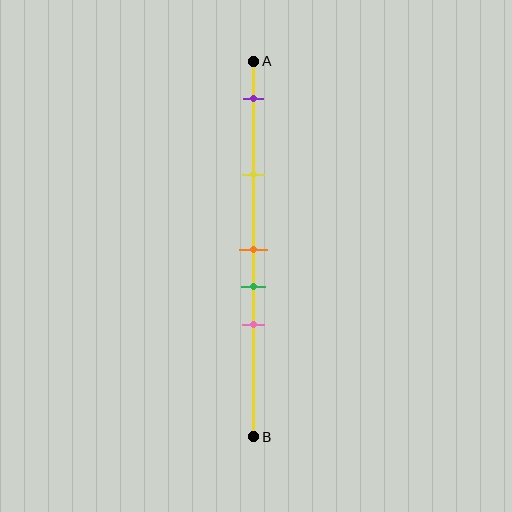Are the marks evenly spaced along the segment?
No, the marks are not evenly spaced.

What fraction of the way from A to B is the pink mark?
The pink mark is approximately 70% (0.7) of the way from A to B.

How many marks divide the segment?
There are 5 marks dividing the segment.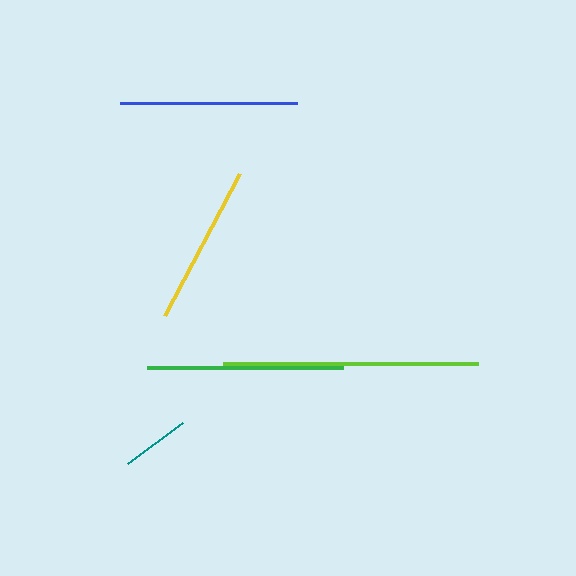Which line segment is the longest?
The lime line is the longest at approximately 255 pixels.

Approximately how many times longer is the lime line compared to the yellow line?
The lime line is approximately 1.6 times the length of the yellow line.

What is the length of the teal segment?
The teal segment is approximately 68 pixels long.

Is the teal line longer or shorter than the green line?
The green line is longer than the teal line.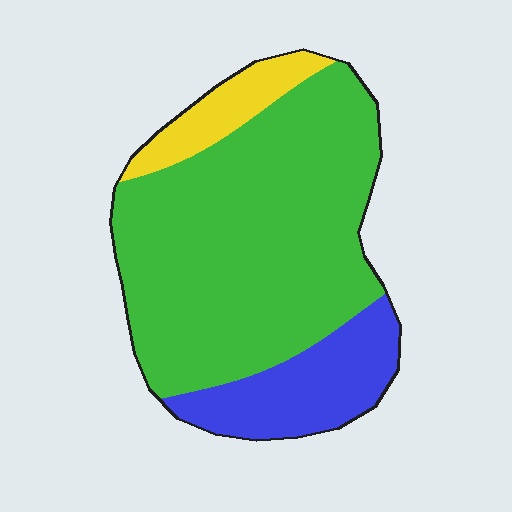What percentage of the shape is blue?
Blue takes up about one fifth (1/5) of the shape.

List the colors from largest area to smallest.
From largest to smallest: green, blue, yellow.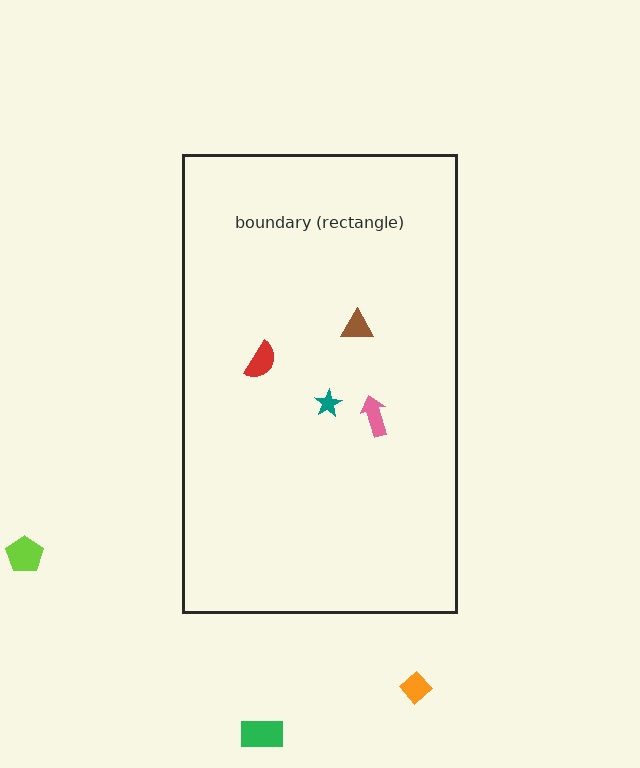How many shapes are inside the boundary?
4 inside, 3 outside.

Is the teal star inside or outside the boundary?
Inside.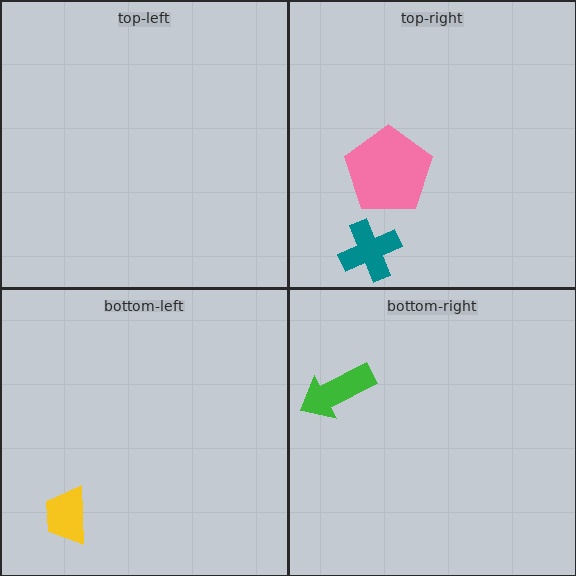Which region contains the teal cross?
The top-right region.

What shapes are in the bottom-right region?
The green arrow.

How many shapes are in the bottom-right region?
1.